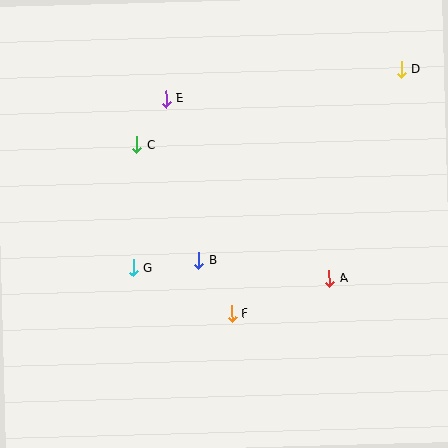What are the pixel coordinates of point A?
Point A is at (329, 279).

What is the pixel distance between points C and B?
The distance between C and B is 131 pixels.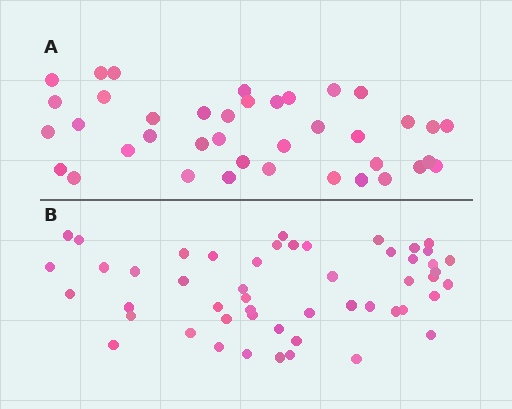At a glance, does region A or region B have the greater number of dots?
Region B (the bottom region) has more dots.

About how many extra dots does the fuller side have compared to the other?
Region B has roughly 12 or so more dots than region A.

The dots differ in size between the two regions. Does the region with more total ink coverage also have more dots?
No. Region A has more total ink coverage because its dots are larger, but region B actually contains more individual dots. Total area can be misleading — the number of items is what matters here.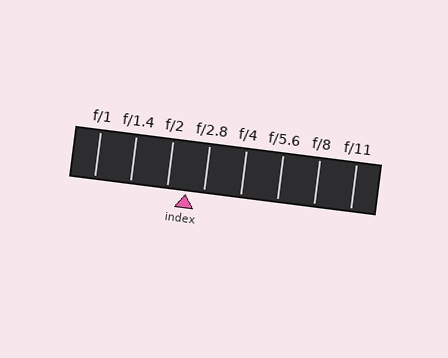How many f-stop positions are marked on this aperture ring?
There are 8 f-stop positions marked.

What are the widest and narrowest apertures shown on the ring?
The widest aperture shown is f/1 and the narrowest is f/11.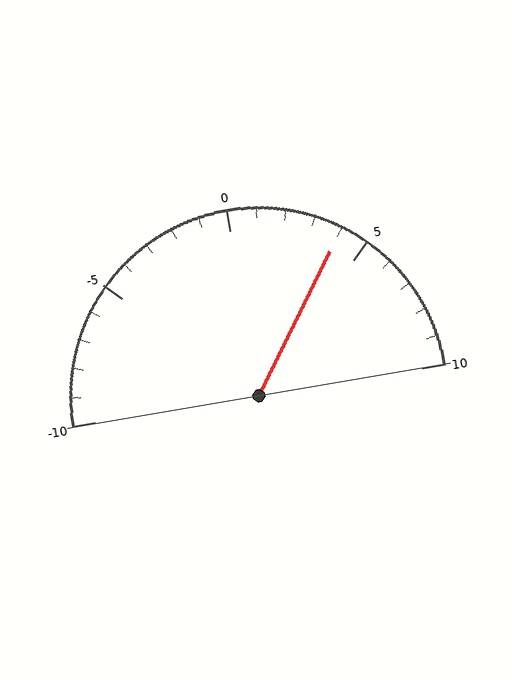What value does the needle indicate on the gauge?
The needle indicates approximately 4.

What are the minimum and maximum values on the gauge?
The gauge ranges from -10 to 10.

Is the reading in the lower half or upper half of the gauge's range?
The reading is in the upper half of the range (-10 to 10).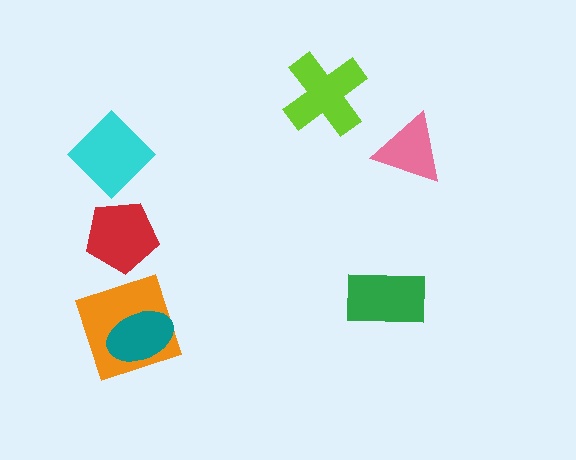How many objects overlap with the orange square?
1 object overlaps with the orange square.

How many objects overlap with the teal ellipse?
1 object overlaps with the teal ellipse.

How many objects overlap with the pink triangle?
0 objects overlap with the pink triangle.